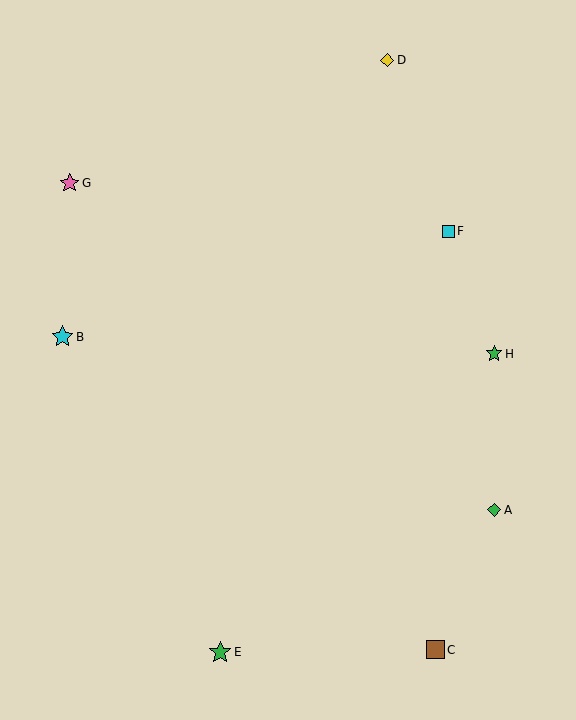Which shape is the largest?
The green star (labeled E) is the largest.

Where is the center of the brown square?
The center of the brown square is at (435, 650).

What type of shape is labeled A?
Shape A is a green diamond.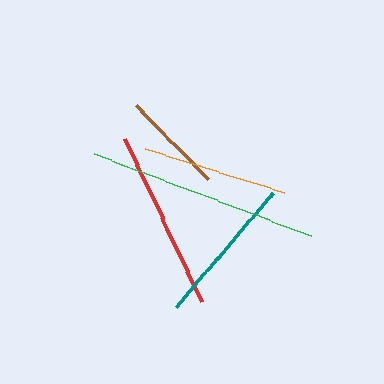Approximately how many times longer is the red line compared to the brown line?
The red line is approximately 1.7 times the length of the brown line.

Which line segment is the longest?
The green line is the longest at approximately 232 pixels.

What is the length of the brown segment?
The brown segment is approximately 104 pixels long.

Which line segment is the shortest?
The brown line is the shortest at approximately 104 pixels.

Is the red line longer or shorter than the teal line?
The red line is longer than the teal line.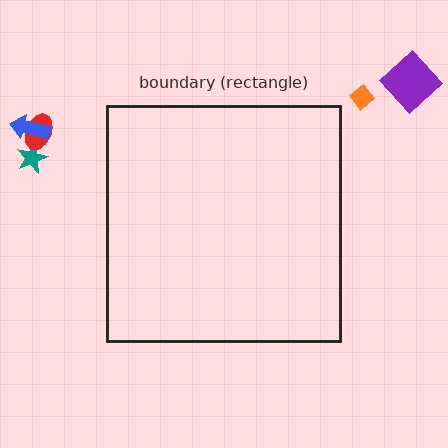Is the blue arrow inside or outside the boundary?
Outside.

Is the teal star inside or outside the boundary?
Outside.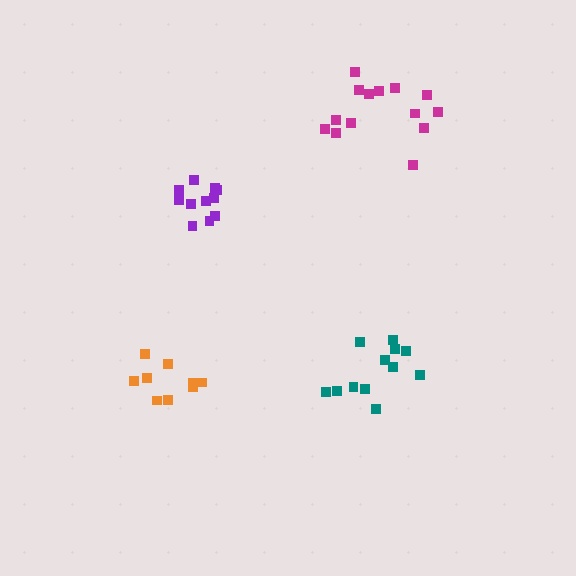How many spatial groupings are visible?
There are 4 spatial groupings.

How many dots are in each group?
Group 1: 9 dots, Group 2: 12 dots, Group 3: 14 dots, Group 4: 11 dots (46 total).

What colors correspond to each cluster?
The clusters are colored: orange, teal, magenta, purple.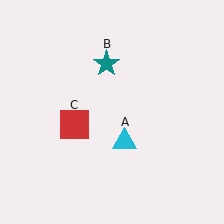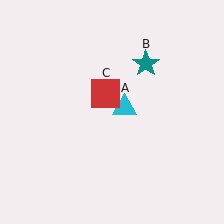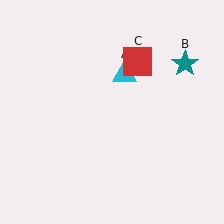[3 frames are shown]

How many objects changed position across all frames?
3 objects changed position: cyan triangle (object A), teal star (object B), red square (object C).